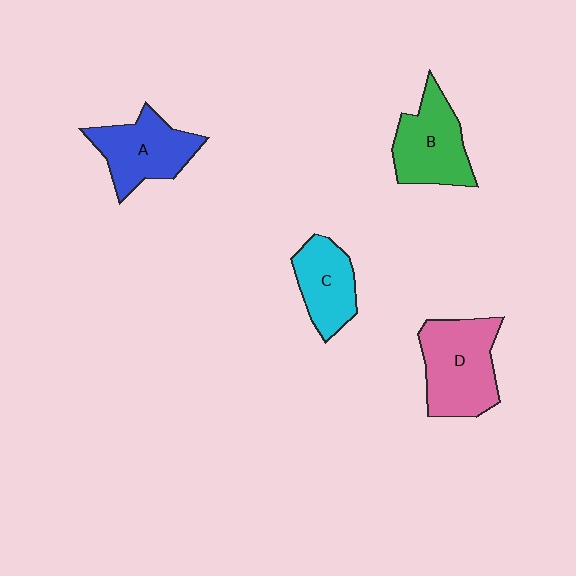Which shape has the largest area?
Shape D (pink).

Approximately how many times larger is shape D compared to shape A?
Approximately 1.2 times.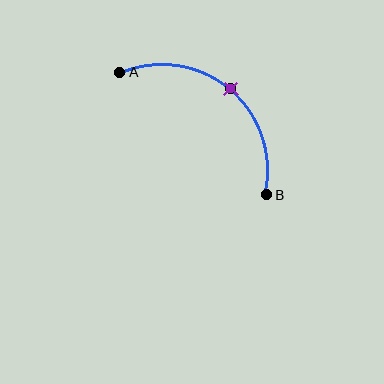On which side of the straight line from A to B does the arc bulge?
The arc bulges above and to the right of the straight line connecting A and B.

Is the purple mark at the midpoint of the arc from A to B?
Yes. The purple mark lies on the arc at equal arc-length from both A and B — it is the arc midpoint.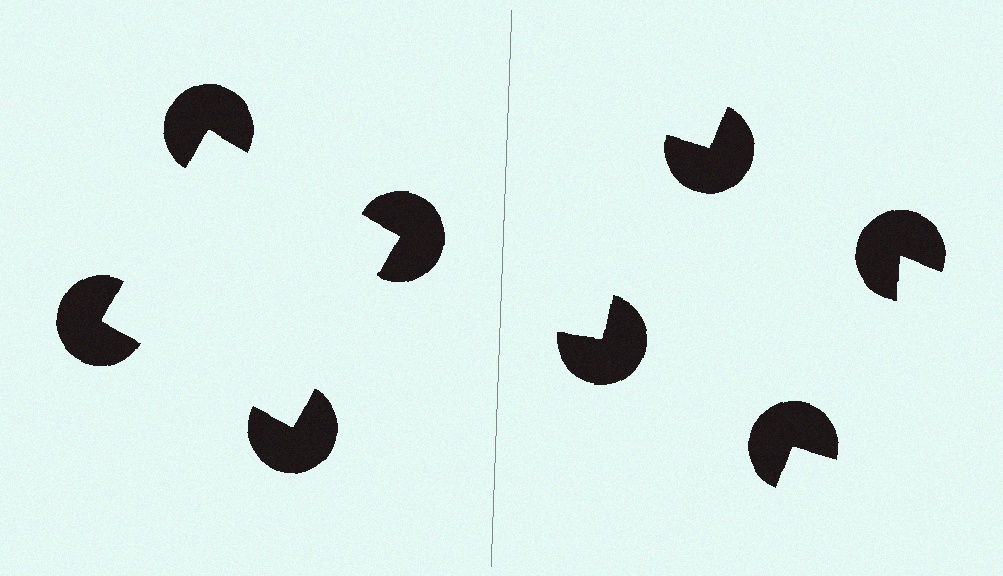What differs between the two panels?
The pac-man discs are positioned identically on both sides; only the wedge orientations differ. On the left they align to a square; on the right they are misaligned.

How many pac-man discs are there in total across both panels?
8 — 4 on each side.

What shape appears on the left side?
An illusory square.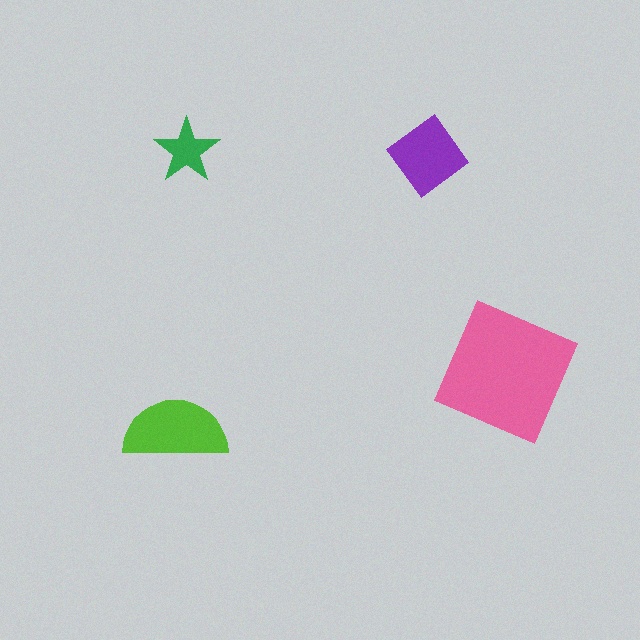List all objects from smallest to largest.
The green star, the purple diamond, the lime semicircle, the pink square.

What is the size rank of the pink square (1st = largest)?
1st.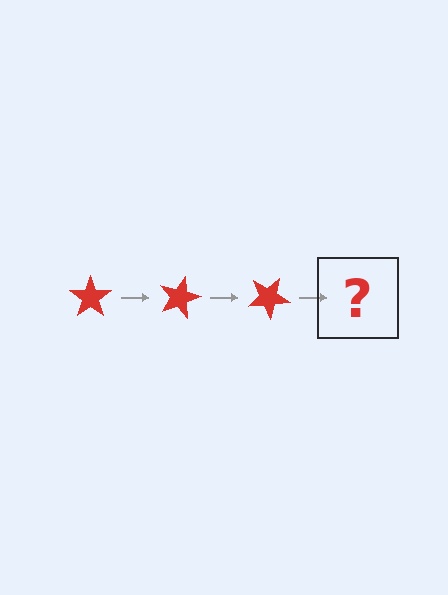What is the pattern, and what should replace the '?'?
The pattern is that the star rotates 15 degrees each step. The '?' should be a red star rotated 45 degrees.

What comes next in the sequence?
The next element should be a red star rotated 45 degrees.